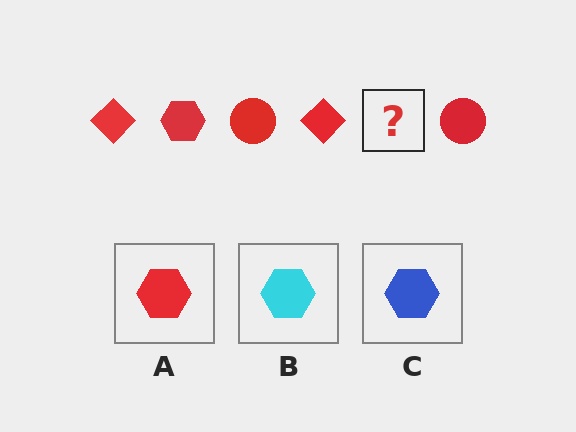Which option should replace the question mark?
Option A.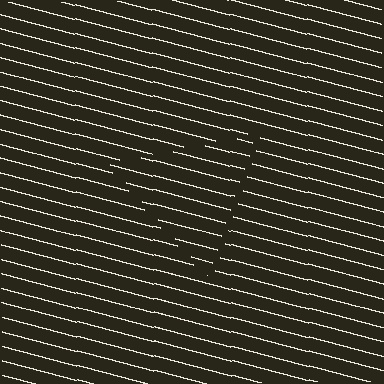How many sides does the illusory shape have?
3 sides — the line-ends trace a triangle.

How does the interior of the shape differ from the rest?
The interior of the shape contains the same grating, shifted by half a period — the contour is defined by the phase discontinuity where line-ends from the inner and outer gratings abut.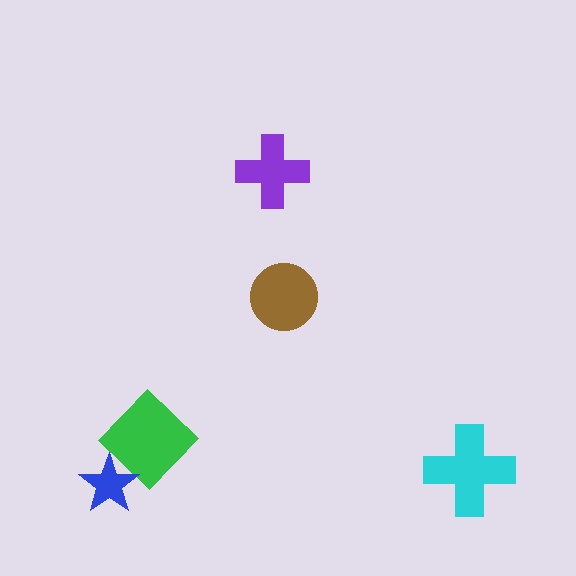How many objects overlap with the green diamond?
1 object overlaps with the green diamond.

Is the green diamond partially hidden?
Yes, it is partially covered by another shape.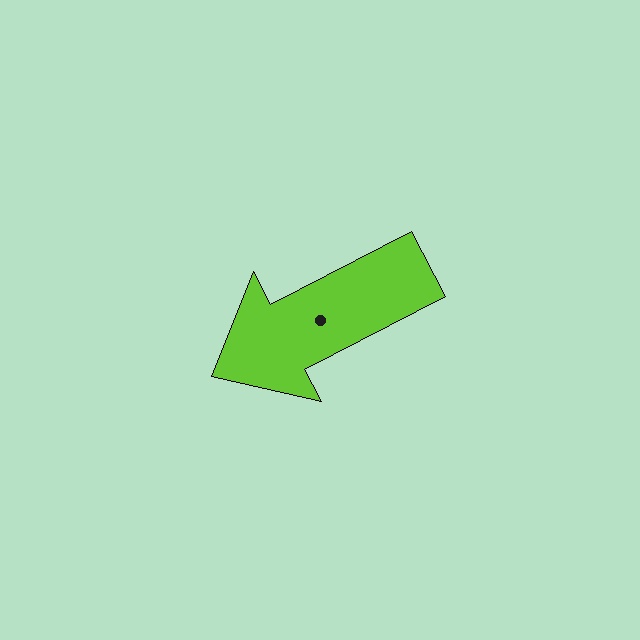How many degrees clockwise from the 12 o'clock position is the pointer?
Approximately 243 degrees.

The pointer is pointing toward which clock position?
Roughly 8 o'clock.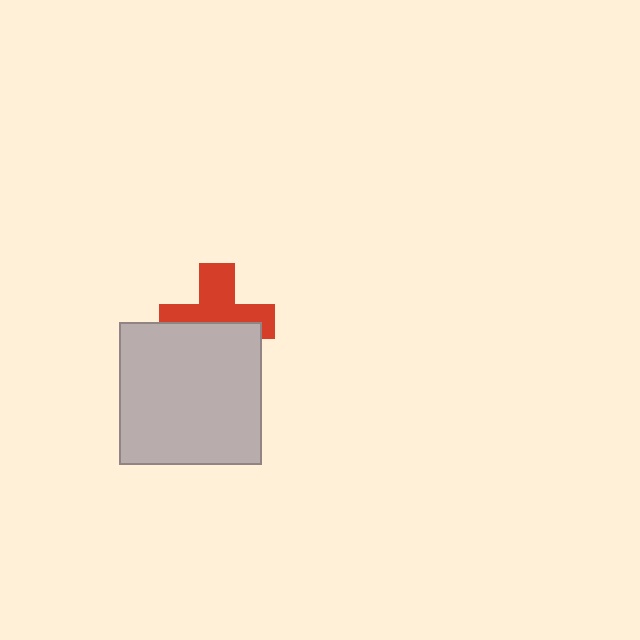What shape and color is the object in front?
The object in front is a light gray square.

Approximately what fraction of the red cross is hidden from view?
Roughly 46% of the red cross is hidden behind the light gray square.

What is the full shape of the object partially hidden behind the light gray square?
The partially hidden object is a red cross.